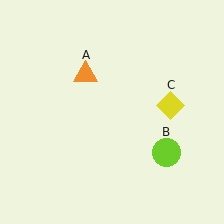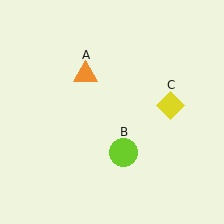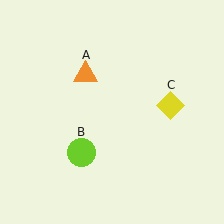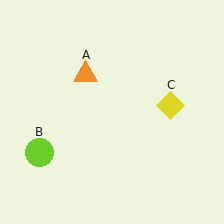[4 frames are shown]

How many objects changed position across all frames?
1 object changed position: lime circle (object B).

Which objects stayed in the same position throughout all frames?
Orange triangle (object A) and yellow diamond (object C) remained stationary.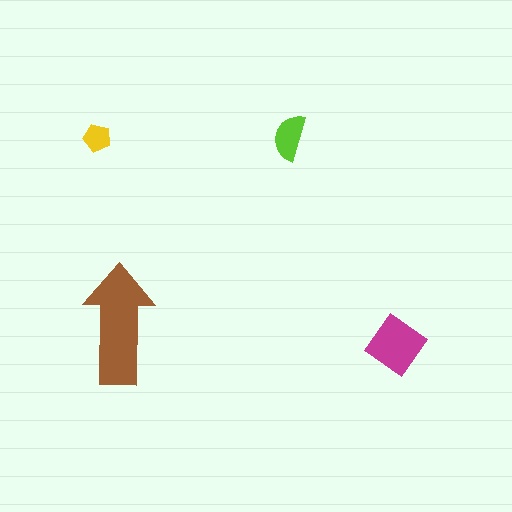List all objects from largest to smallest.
The brown arrow, the magenta diamond, the lime semicircle, the yellow pentagon.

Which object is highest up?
The lime semicircle is topmost.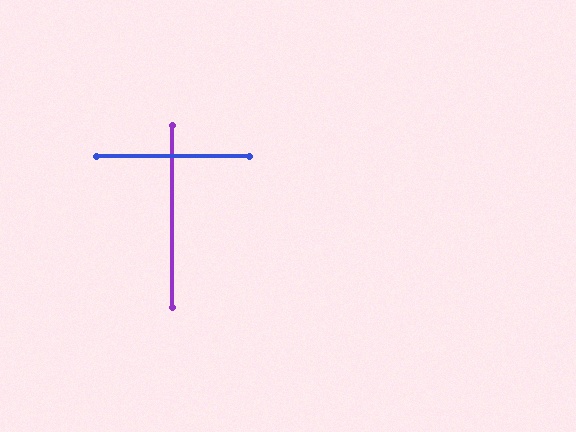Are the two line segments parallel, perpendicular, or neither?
Perpendicular — they meet at approximately 90°.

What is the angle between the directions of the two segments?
Approximately 90 degrees.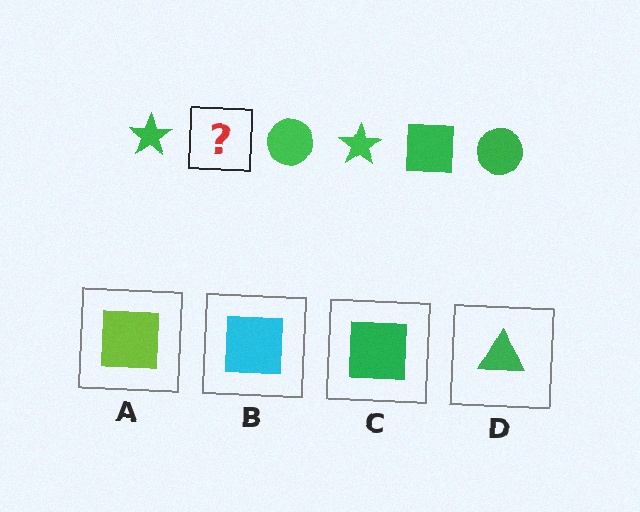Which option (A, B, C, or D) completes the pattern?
C.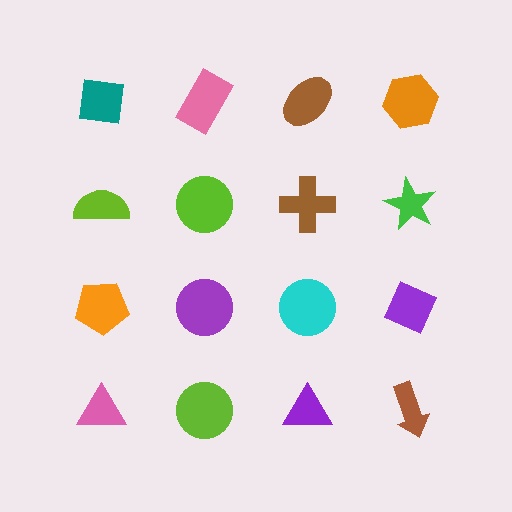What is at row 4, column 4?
A brown arrow.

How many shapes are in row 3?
4 shapes.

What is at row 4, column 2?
A lime circle.